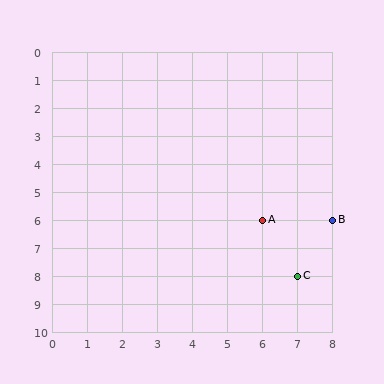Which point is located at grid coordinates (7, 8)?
Point C is at (7, 8).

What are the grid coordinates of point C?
Point C is at grid coordinates (7, 8).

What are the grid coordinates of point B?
Point B is at grid coordinates (8, 6).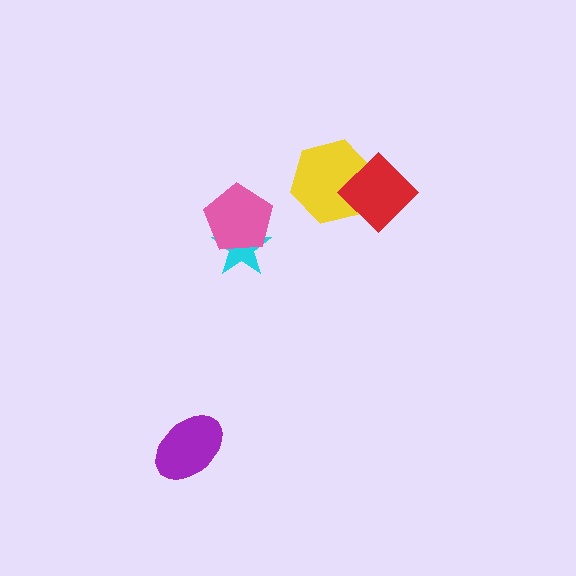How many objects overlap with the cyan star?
1 object overlaps with the cyan star.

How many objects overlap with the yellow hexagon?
1 object overlaps with the yellow hexagon.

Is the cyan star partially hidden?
Yes, it is partially covered by another shape.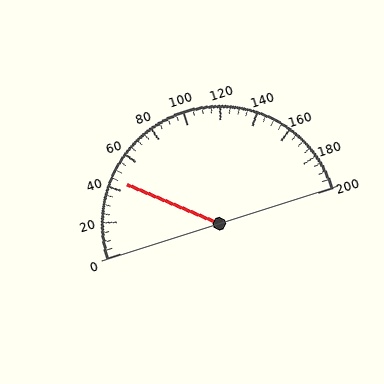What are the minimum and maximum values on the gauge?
The gauge ranges from 0 to 200.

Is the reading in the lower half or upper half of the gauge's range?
The reading is in the lower half of the range (0 to 200).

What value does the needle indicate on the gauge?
The needle indicates approximately 45.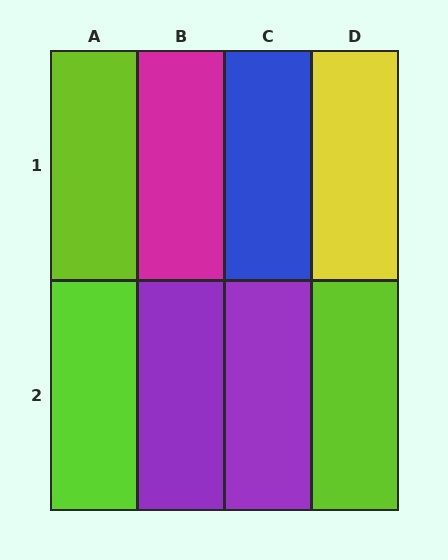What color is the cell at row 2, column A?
Lime.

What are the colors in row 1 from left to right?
Lime, magenta, blue, yellow.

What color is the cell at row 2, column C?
Purple.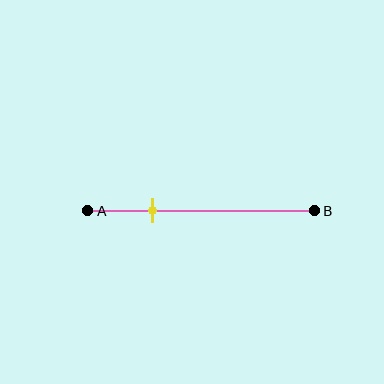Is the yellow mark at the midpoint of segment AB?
No, the mark is at about 30% from A, not at the 50% midpoint.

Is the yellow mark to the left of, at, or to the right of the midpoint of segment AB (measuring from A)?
The yellow mark is to the left of the midpoint of segment AB.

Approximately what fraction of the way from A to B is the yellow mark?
The yellow mark is approximately 30% of the way from A to B.